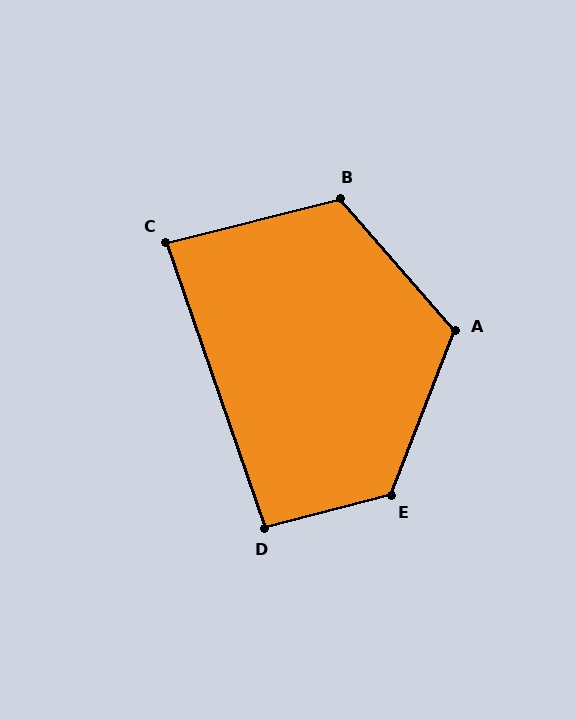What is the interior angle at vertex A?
Approximately 118 degrees (obtuse).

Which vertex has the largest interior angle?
E, at approximately 126 degrees.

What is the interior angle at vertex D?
Approximately 94 degrees (approximately right).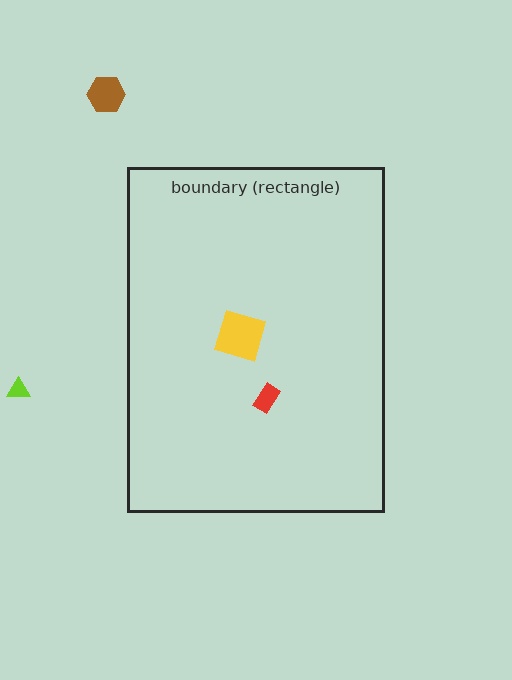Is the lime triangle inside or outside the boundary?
Outside.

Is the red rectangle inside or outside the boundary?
Inside.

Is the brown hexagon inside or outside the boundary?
Outside.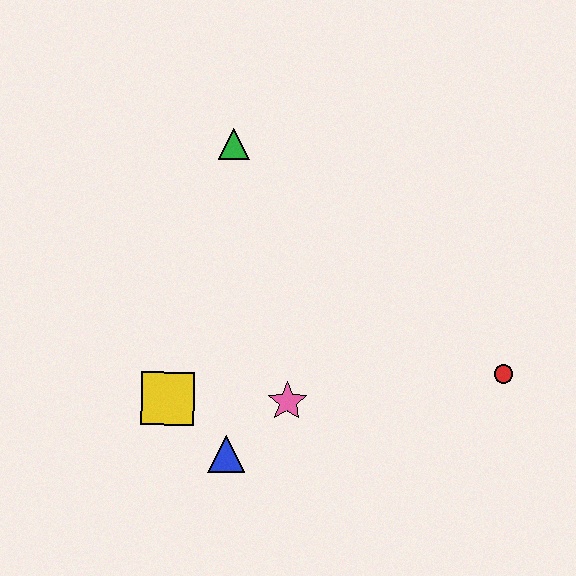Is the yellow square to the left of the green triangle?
Yes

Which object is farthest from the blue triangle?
The green triangle is farthest from the blue triangle.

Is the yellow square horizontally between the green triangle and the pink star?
No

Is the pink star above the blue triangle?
Yes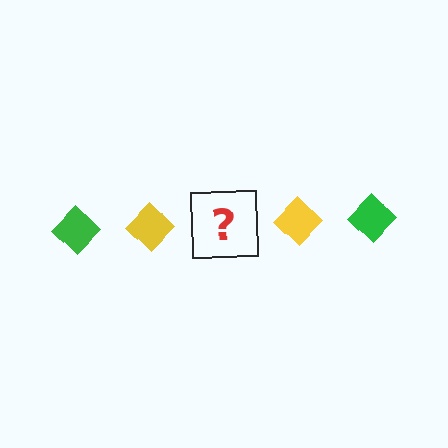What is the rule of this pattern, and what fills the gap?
The rule is that the pattern cycles through green, yellow diamonds. The gap should be filled with a green diamond.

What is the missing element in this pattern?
The missing element is a green diamond.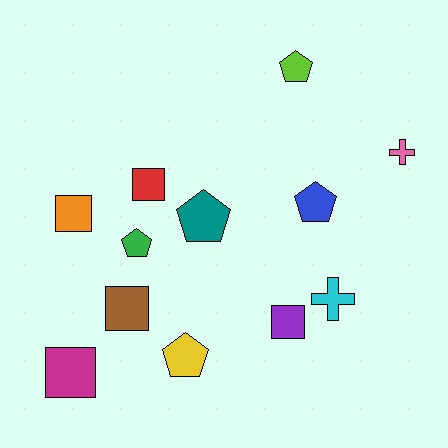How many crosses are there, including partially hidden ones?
There are 2 crosses.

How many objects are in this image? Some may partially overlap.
There are 12 objects.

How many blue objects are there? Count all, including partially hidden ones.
There is 1 blue object.